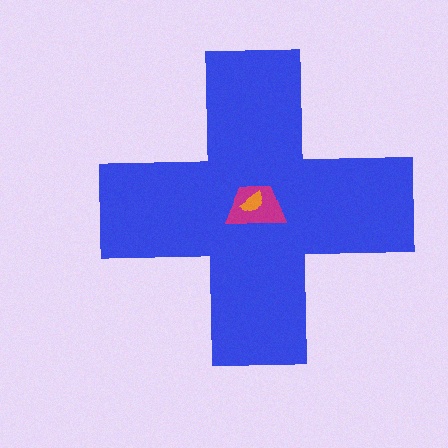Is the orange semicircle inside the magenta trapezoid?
Yes.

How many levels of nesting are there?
3.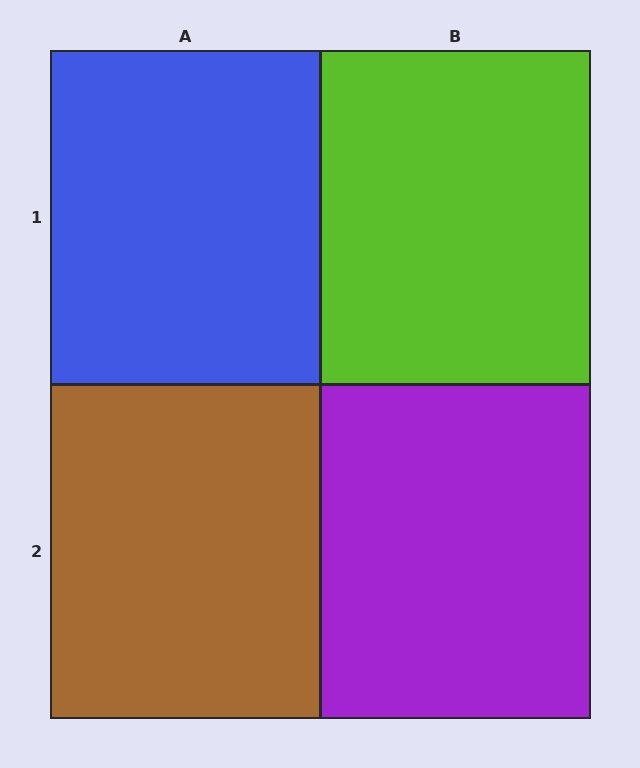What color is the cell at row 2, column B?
Purple.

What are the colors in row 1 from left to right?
Blue, lime.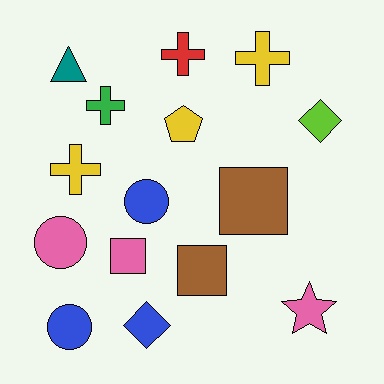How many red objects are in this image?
There is 1 red object.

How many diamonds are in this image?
There are 2 diamonds.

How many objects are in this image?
There are 15 objects.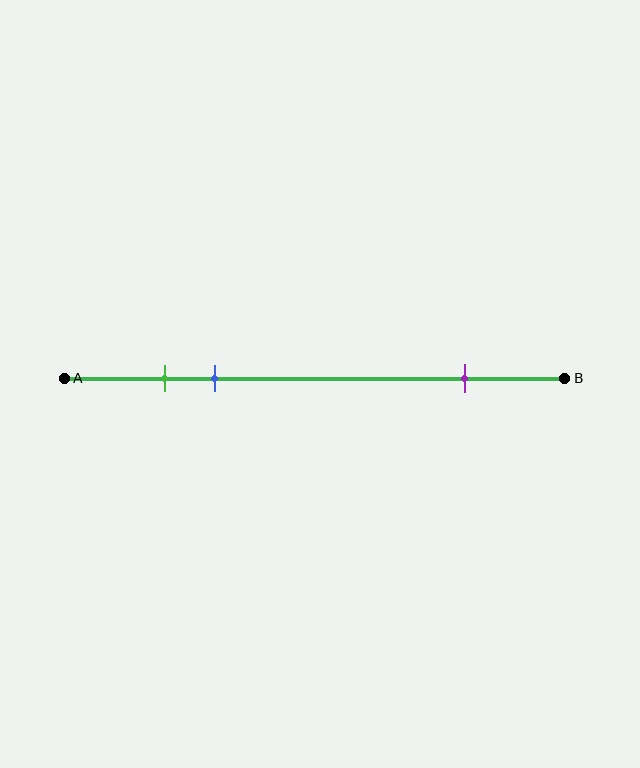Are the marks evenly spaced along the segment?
No, the marks are not evenly spaced.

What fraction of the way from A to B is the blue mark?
The blue mark is approximately 30% (0.3) of the way from A to B.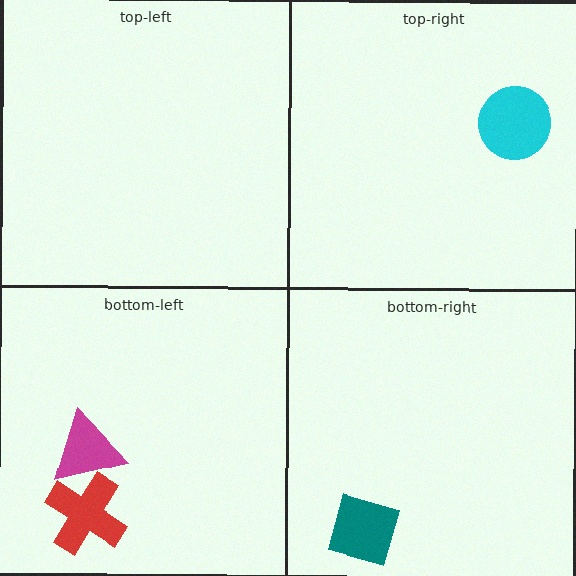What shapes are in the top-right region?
The cyan circle.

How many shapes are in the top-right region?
1.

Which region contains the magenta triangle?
The bottom-left region.